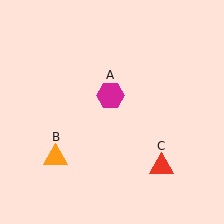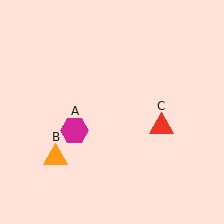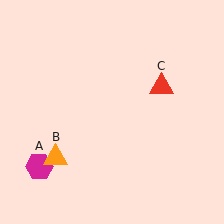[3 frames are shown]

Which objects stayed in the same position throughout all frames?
Orange triangle (object B) remained stationary.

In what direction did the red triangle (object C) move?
The red triangle (object C) moved up.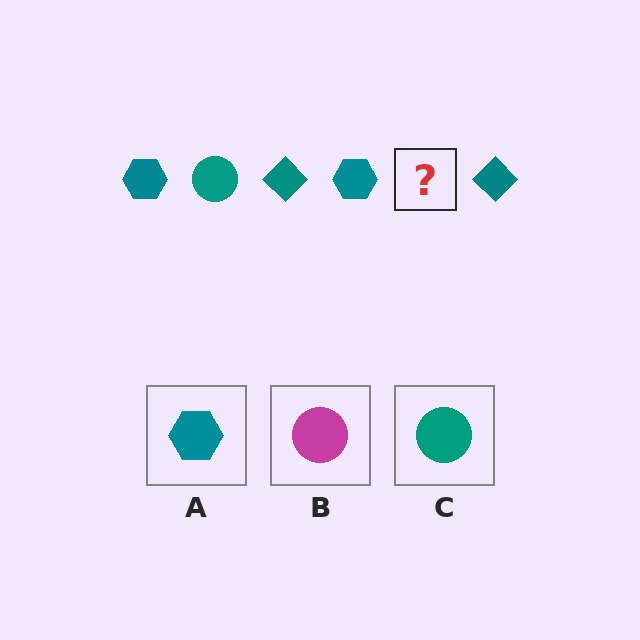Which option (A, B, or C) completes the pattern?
C.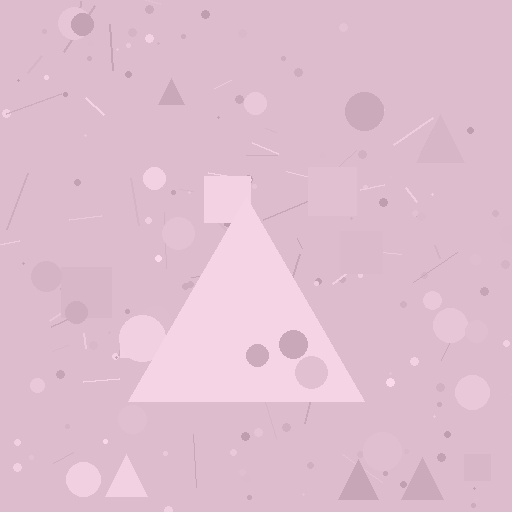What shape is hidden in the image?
A triangle is hidden in the image.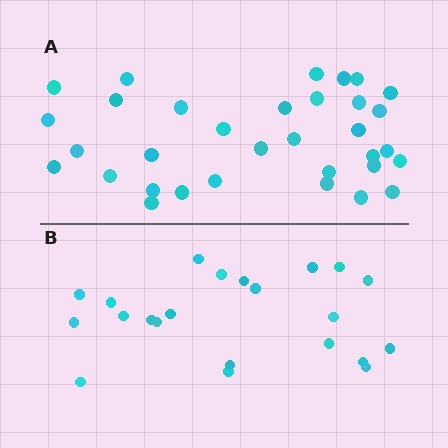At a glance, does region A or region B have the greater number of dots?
Region A (the top region) has more dots.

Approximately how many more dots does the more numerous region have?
Region A has roughly 12 or so more dots than region B.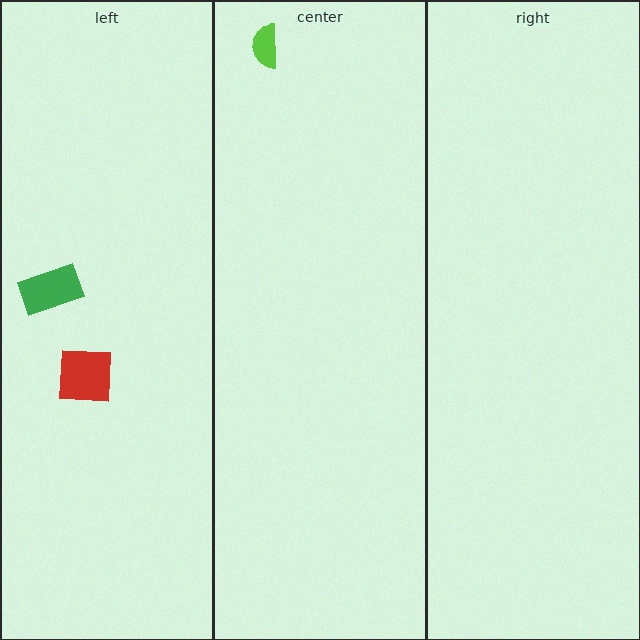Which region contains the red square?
The left region.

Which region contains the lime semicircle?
The center region.